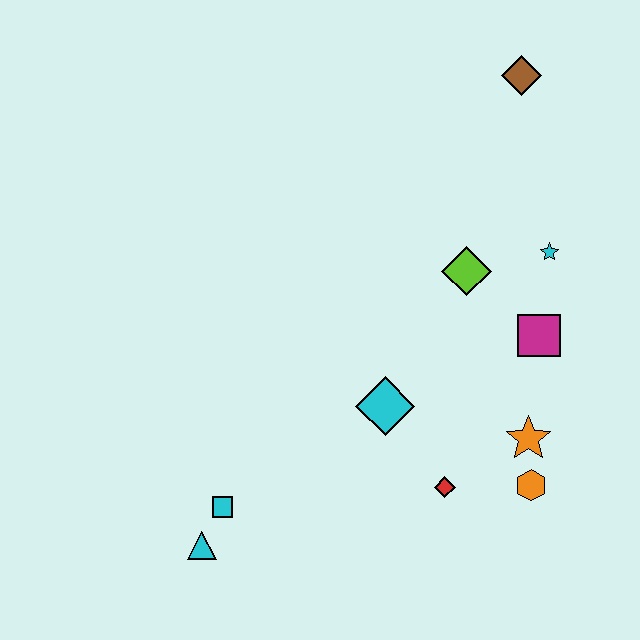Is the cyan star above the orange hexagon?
Yes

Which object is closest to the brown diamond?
The cyan star is closest to the brown diamond.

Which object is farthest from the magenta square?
The cyan triangle is farthest from the magenta square.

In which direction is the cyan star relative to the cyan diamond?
The cyan star is to the right of the cyan diamond.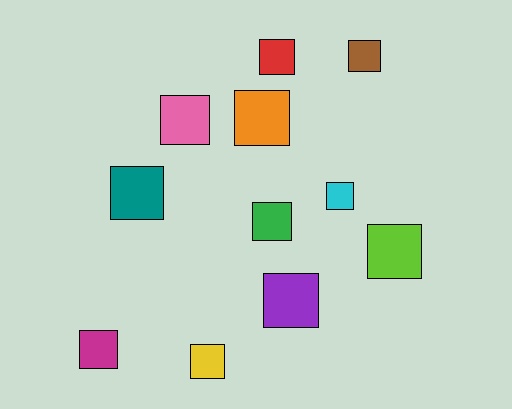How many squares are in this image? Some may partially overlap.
There are 11 squares.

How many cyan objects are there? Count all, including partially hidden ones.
There is 1 cyan object.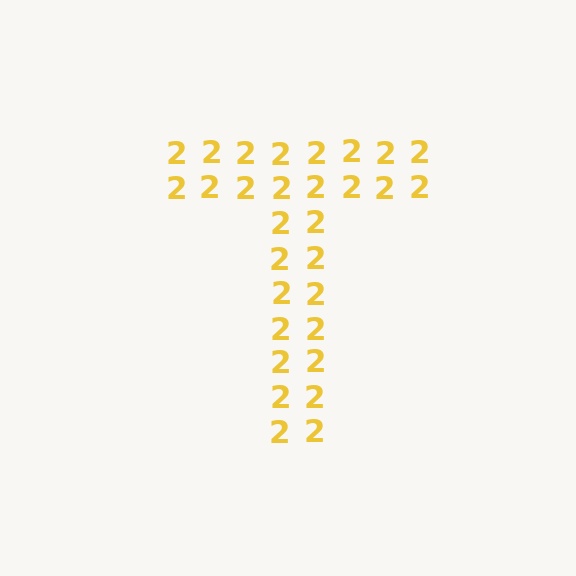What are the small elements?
The small elements are digit 2's.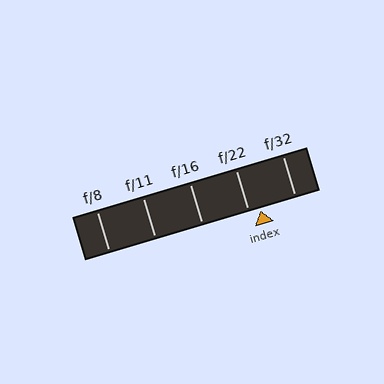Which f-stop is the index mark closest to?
The index mark is closest to f/22.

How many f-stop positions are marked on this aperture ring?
There are 5 f-stop positions marked.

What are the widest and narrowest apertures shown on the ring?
The widest aperture shown is f/8 and the narrowest is f/32.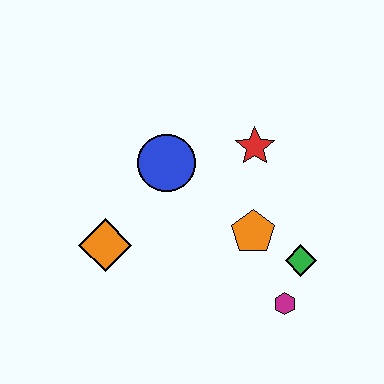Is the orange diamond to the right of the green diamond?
No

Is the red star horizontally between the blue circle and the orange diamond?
No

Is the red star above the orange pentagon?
Yes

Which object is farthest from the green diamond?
The orange diamond is farthest from the green diamond.